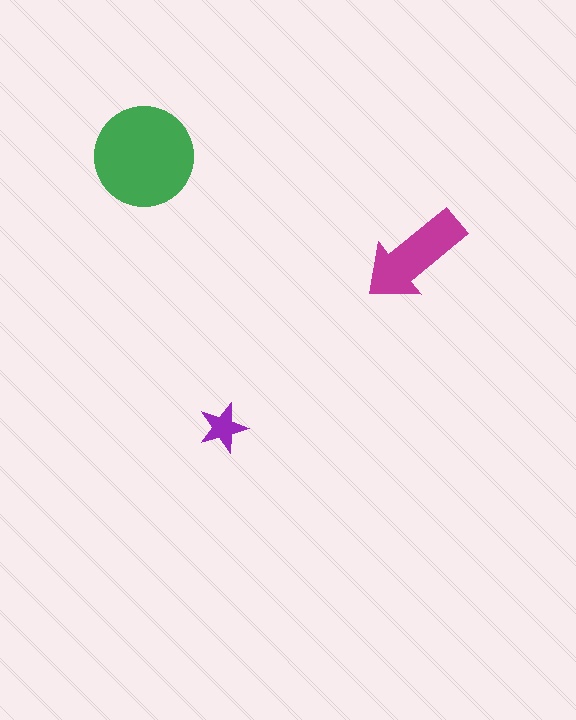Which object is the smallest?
The purple star.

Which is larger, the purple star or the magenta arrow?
The magenta arrow.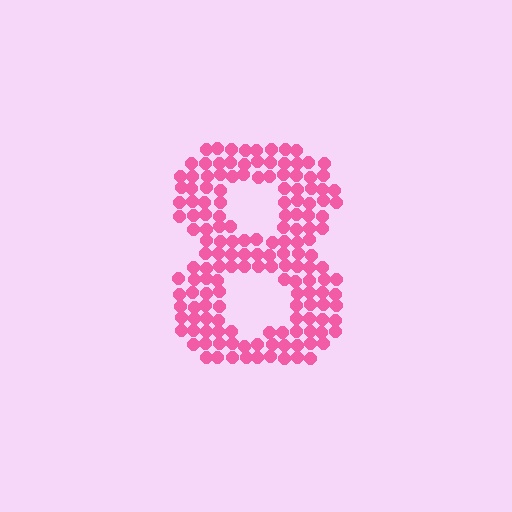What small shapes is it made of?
It is made of small circles.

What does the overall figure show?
The overall figure shows the digit 8.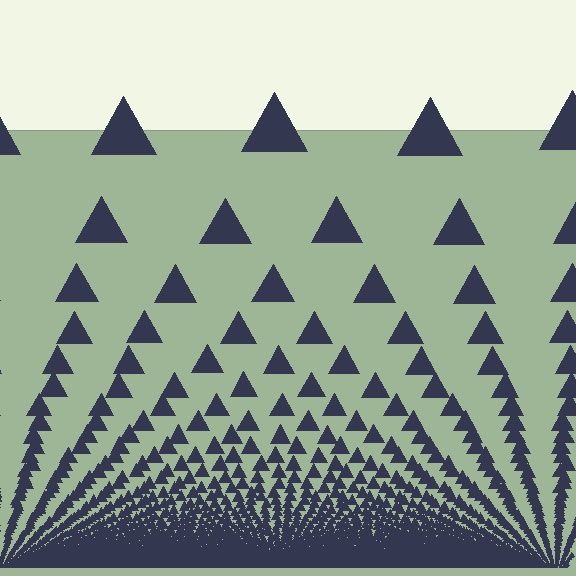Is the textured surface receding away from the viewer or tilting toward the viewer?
The surface appears to tilt toward the viewer. Texture elements get larger and sparser toward the top.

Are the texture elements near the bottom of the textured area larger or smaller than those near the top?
Smaller. The gradient is inverted — elements near the bottom are smaller and denser.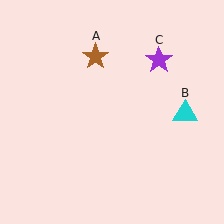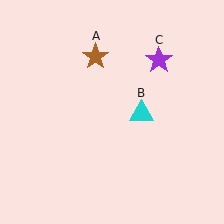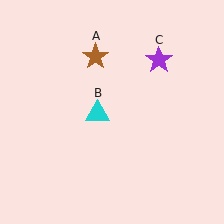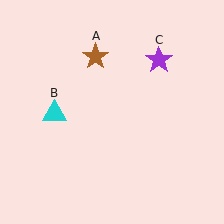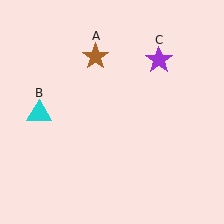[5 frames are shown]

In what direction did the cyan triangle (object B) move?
The cyan triangle (object B) moved left.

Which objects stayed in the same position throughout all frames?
Brown star (object A) and purple star (object C) remained stationary.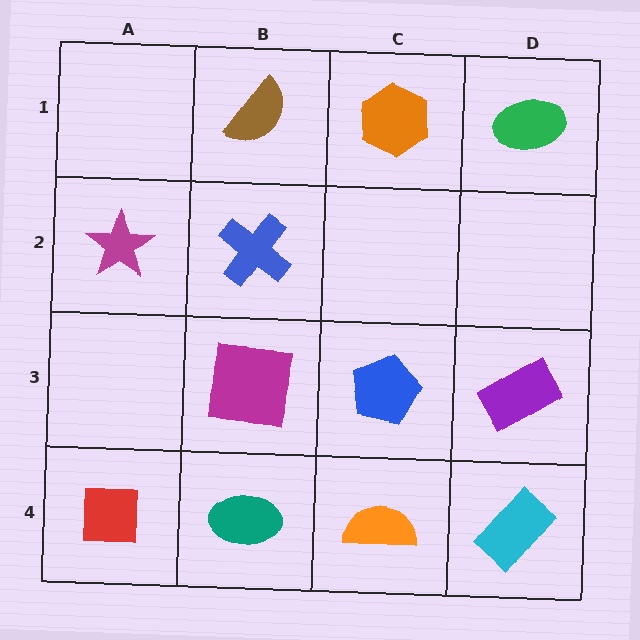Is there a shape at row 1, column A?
No, that cell is empty.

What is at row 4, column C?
An orange semicircle.